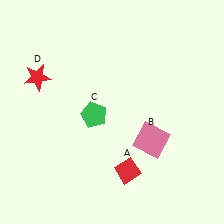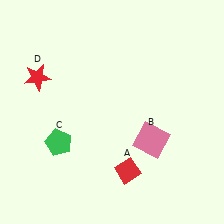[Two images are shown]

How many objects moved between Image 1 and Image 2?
1 object moved between the two images.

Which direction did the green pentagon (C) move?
The green pentagon (C) moved left.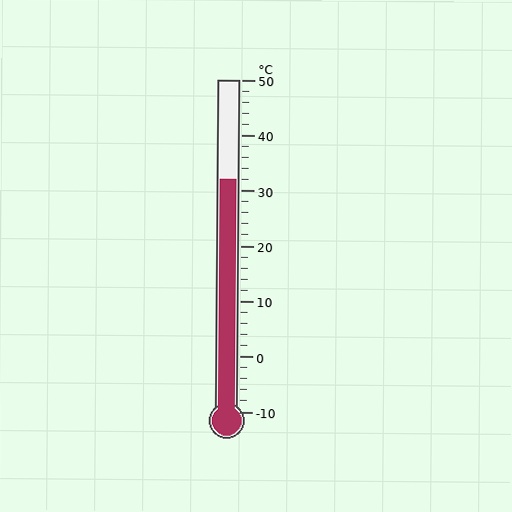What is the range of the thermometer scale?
The thermometer scale ranges from -10°C to 50°C.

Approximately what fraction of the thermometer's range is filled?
The thermometer is filled to approximately 70% of its range.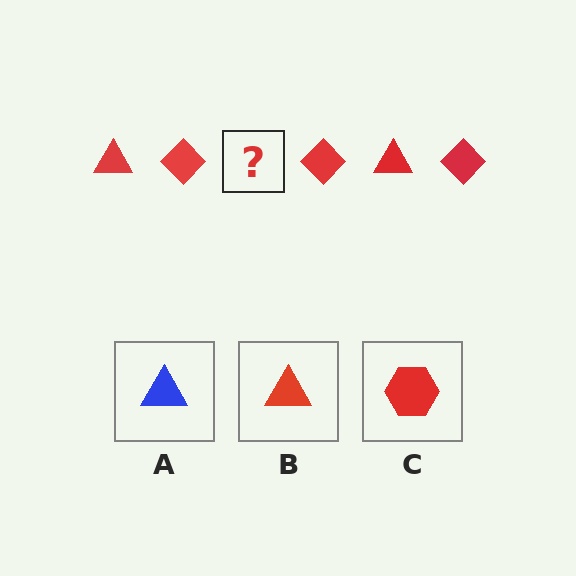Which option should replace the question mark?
Option B.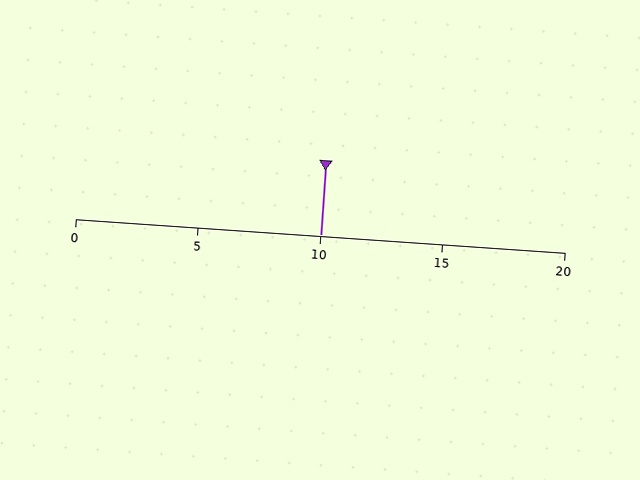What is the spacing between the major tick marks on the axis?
The major ticks are spaced 5 apart.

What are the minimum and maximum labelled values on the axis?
The axis runs from 0 to 20.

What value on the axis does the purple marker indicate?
The marker indicates approximately 10.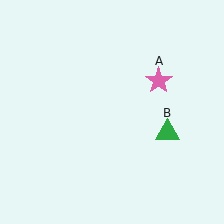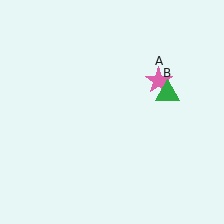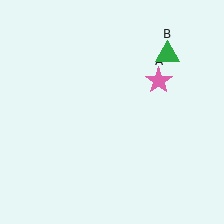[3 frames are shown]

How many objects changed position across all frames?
1 object changed position: green triangle (object B).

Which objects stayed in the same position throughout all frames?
Pink star (object A) remained stationary.